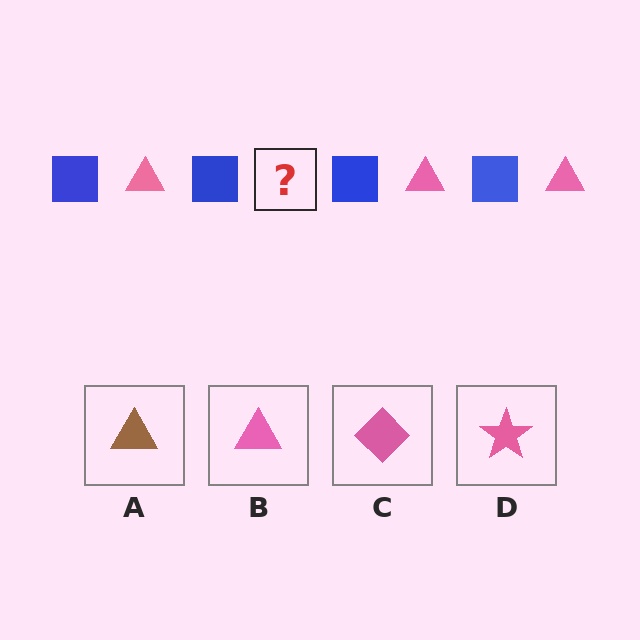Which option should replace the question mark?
Option B.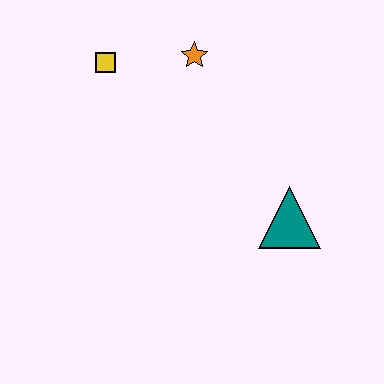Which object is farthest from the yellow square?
The teal triangle is farthest from the yellow square.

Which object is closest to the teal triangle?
The orange star is closest to the teal triangle.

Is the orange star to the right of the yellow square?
Yes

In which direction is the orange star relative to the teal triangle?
The orange star is above the teal triangle.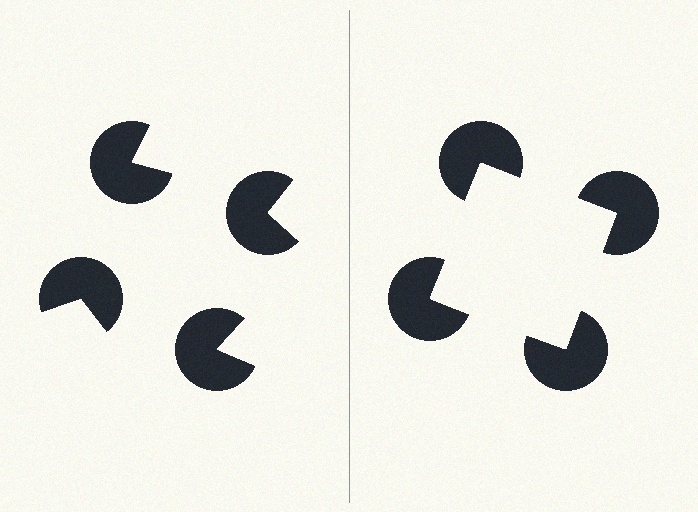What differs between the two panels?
The pac-man discs are positioned identically on both sides; only the wedge orientations differ. On the right they align to a square; on the left they are misaligned.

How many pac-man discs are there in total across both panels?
8 — 4 on each side.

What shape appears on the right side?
An illusory square.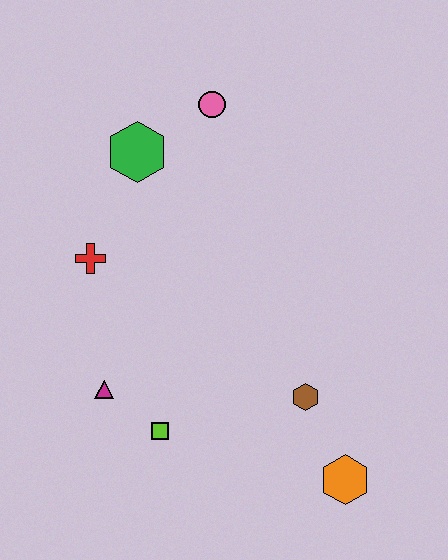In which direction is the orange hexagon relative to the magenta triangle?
The orange hexagon is to the right of the magenta triangle.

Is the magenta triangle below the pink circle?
Yes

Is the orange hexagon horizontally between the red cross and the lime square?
No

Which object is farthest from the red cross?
The orange hexagon is farthest from the red cross.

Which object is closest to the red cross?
The green hexagon is closest to the red cross.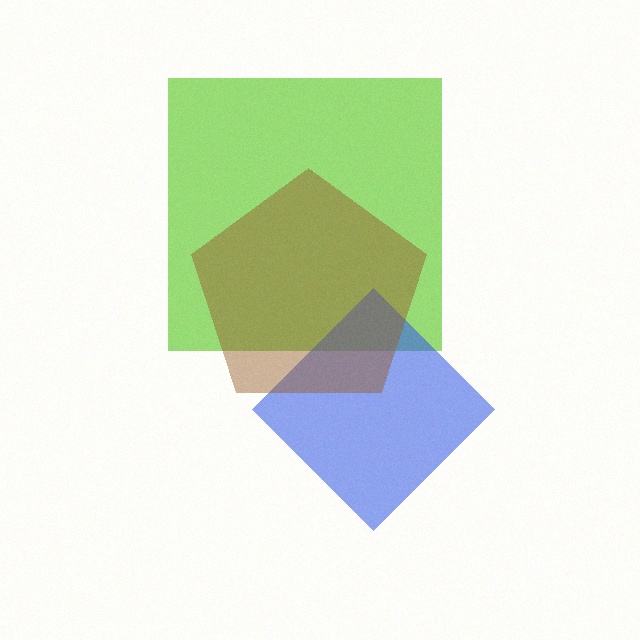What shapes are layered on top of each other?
The layered shapes are: a lime square, a blue diamond, a brown pentagon.